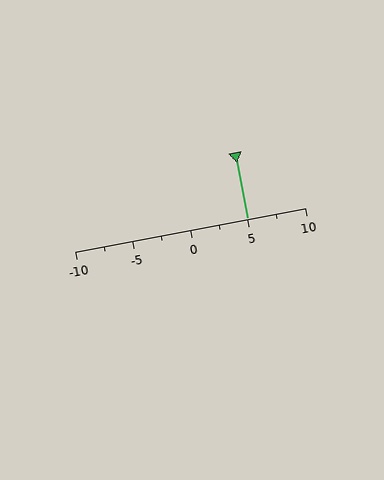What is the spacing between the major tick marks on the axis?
The major ticks are spaced 5 apart.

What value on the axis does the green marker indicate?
The marker indicates approximately 5.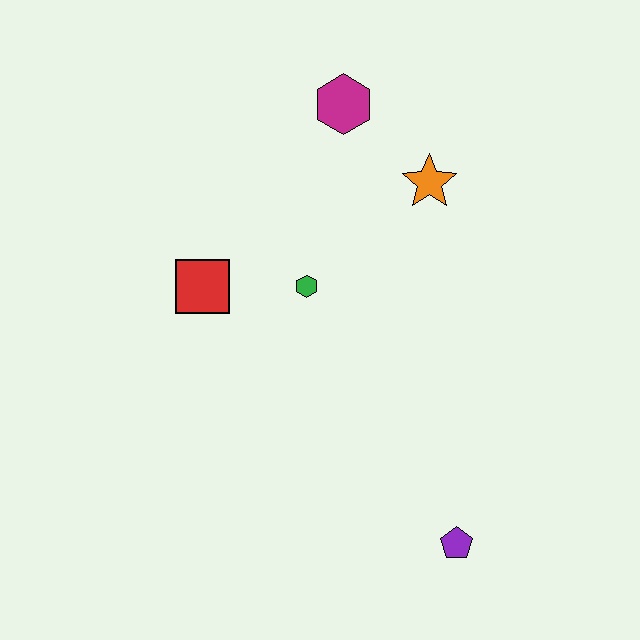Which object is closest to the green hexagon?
The red square is closest to the green hexagon.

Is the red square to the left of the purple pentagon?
Yes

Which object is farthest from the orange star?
The purple pentagon is farthest from the orange star.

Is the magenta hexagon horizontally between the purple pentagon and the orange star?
No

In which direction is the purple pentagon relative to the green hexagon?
The purple pentagon is below the green hexagon.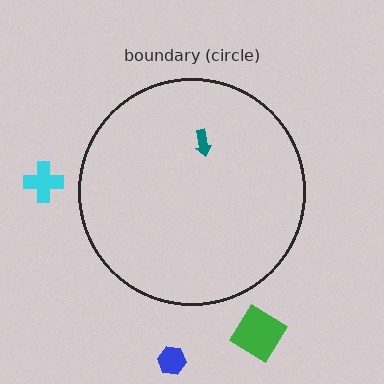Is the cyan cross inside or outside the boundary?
Outside.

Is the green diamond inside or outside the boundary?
Outside.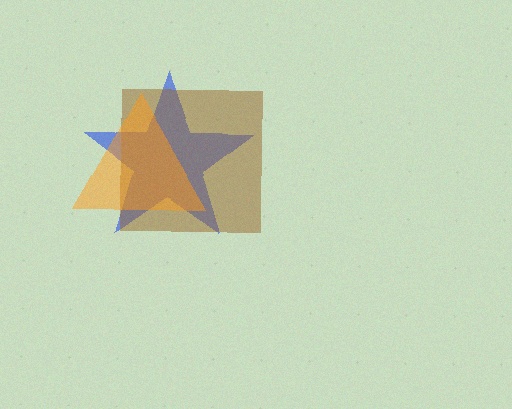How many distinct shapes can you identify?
There are 3 distinct shapes: a blue star, a brown square, an orange triangle.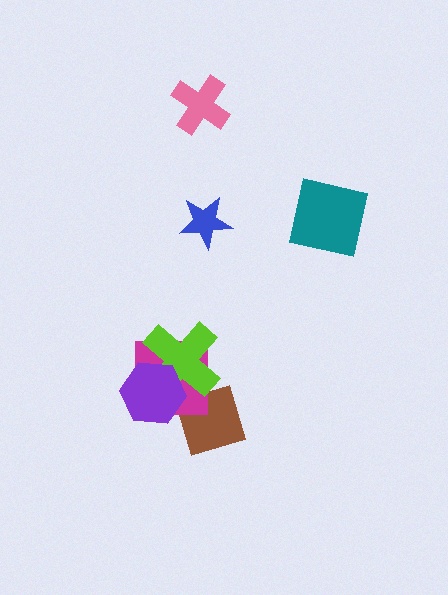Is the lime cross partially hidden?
Yes, it is partially covered by another shape.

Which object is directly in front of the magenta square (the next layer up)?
The lime cross is directly in front of the magenta square.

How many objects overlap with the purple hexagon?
3 objects overlap with the purple hexagon.